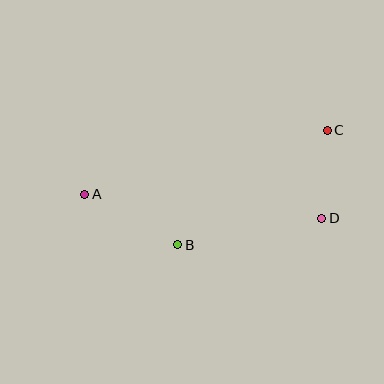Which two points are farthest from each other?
Points A and C are farthest from each other.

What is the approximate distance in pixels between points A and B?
The distance between A and B is approximately 106 pixels.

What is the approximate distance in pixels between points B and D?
The distance between B and D is approximately 147 pixels.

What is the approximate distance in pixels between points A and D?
The distance between A and D is approximately 238 pixels.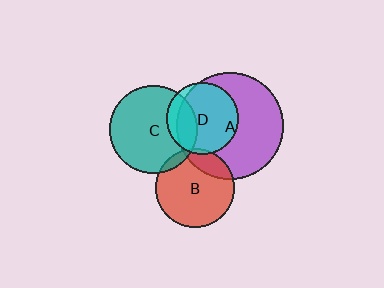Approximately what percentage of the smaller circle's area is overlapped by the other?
Approximately 15%.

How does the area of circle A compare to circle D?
Approximately 2.2 times.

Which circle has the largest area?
Circle A (purple).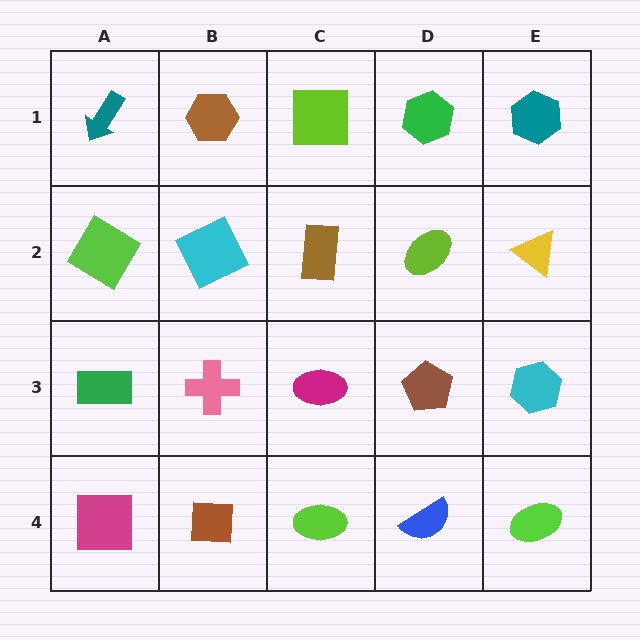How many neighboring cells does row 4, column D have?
3.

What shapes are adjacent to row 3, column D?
A lime ellipse (row 2, column D), a blue semicircle (row 4, column D), a magenta ellipse (row 3, column C), a cyan hexagon (row 3, column E).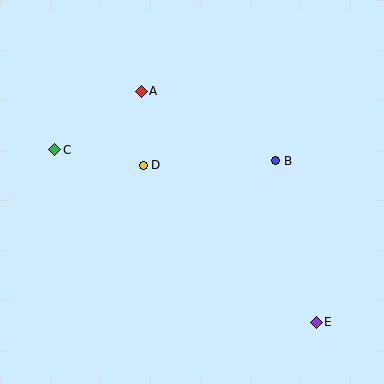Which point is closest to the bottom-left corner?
Point C is closest to the bottom-left corner.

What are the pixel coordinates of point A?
Point A is at (141, 91).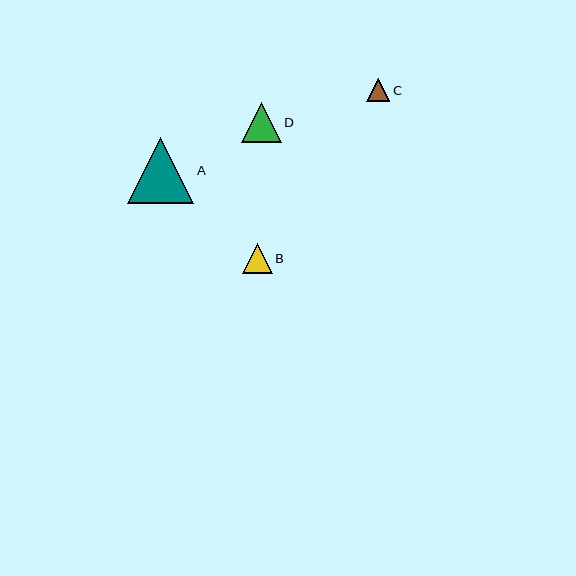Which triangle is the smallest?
Triangle C is the smallest with a size of approximately 23 pixels.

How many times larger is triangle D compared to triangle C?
Triangle D is approximately 1.7 times the size of triangle C.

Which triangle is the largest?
Triangle A is the largest with a size of approximately 66 pixels.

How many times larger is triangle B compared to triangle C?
Triangle B is approximately 1.3 times the size of triangle C.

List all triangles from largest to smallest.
From largest to smallest: A, D, B, C.